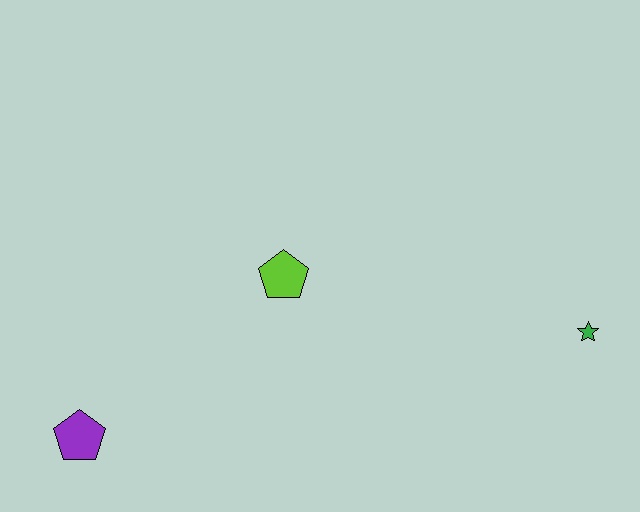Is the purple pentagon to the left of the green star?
Yes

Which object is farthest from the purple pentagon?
The green star is farthest from the purple pentagon.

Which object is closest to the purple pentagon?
The lime pentagon is closest to the purple pentagon.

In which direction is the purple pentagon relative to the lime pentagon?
The purple pentagon is to the left of the lime pentagon.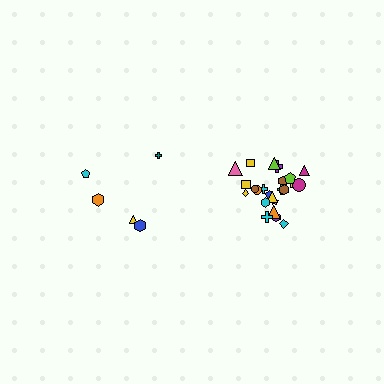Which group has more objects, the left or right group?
The right group.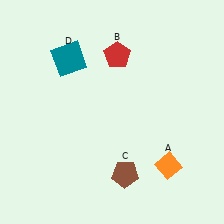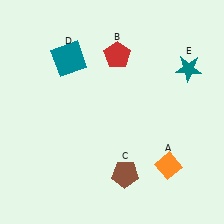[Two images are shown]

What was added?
A teal star (E) was added in Image 2.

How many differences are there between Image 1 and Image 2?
There is 1 difference between the two images.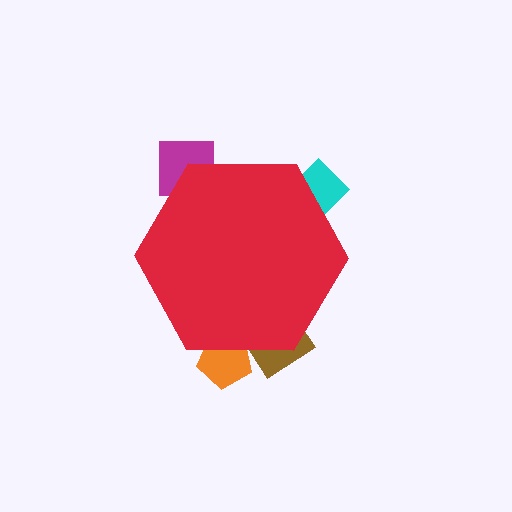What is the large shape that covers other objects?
A red hexagon.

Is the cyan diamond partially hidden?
Yes, the cyan diamond is partially hidden behind the red hexagon.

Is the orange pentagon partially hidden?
Yes, the orange pentagon is partially hidden behind the red hexagon.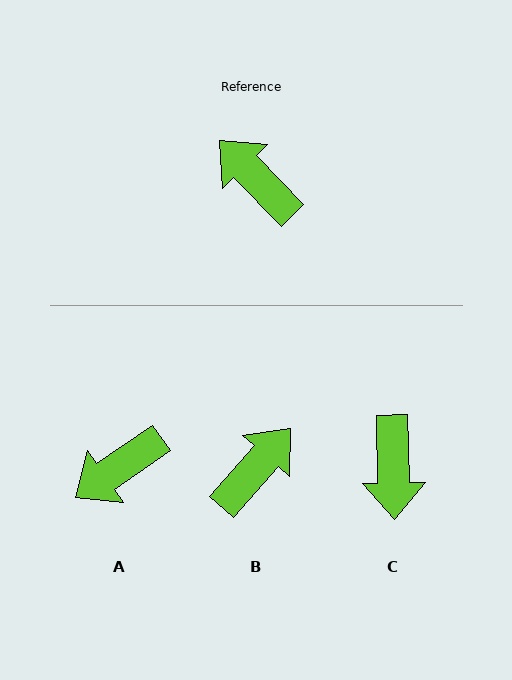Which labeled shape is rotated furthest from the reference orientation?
C, about 137 degrees away.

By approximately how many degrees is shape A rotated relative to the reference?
Approximately 80 degrees counter-clockwise.